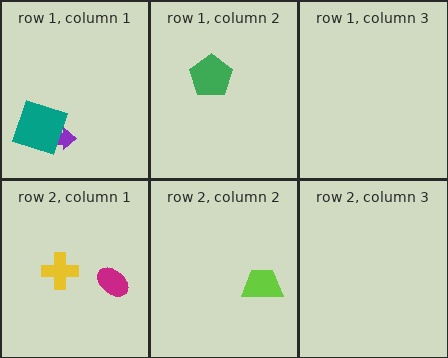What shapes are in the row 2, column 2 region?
The lime trapezoid.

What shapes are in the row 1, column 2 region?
The green pentagon.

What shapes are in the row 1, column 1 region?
The purple arrow, the teal square.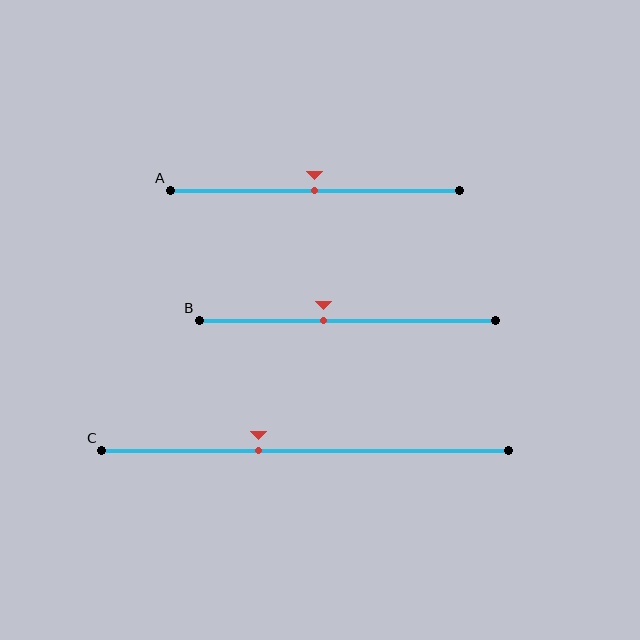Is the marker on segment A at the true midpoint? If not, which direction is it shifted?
Yes, the marker on segment A is at the true midpoint.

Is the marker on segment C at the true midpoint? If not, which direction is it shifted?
No, the marker on segment C is shifted to the left by about 11% of the segment length.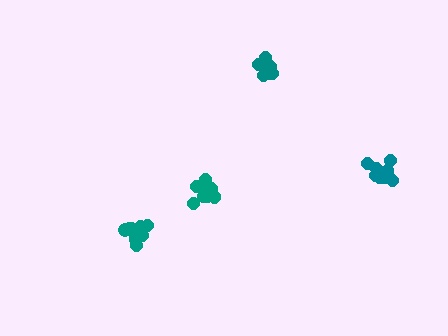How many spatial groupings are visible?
There are 4 spatial groupings.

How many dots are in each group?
Group 1: 9 dots, Group 2: 11 dots, Group 3: 11 dots, Group 4: 7 dots (38 total).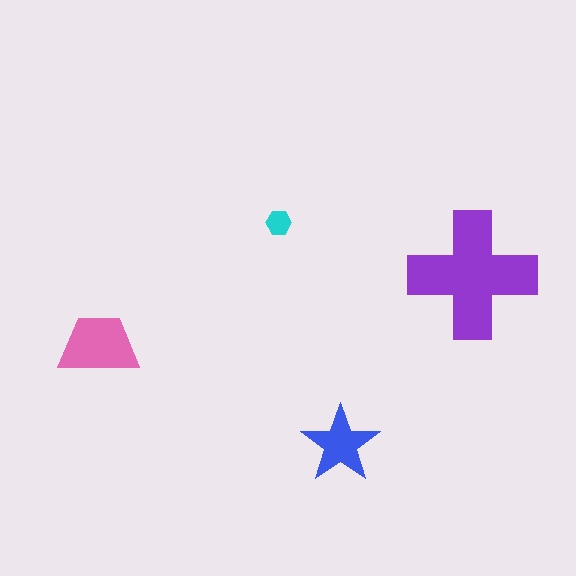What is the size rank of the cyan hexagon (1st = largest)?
4th.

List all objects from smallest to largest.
The cyan hexagon, the blue star, the pink trapezoid, the purple cross.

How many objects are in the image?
There are 4 objects in the image.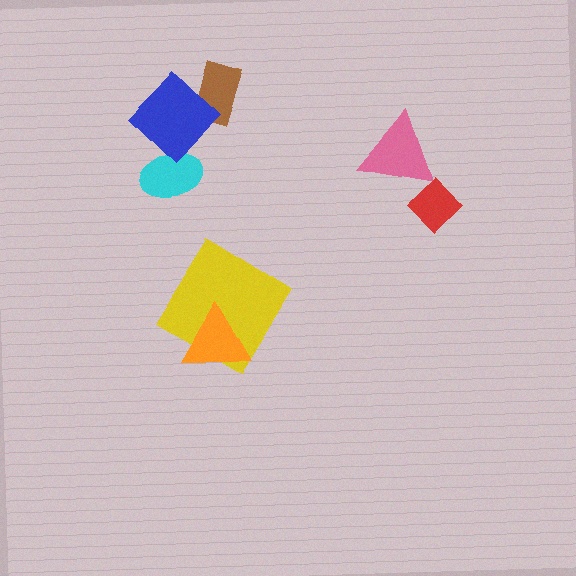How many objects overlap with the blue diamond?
2 objects overlap with the blue diamond.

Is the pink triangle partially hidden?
Yes, it is partially covered by another shape.